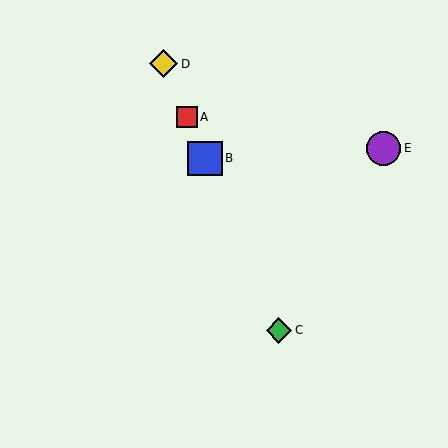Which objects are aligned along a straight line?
Objects A, B, C, D are aligned along a straight line.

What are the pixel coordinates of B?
Object B is at (205, 158).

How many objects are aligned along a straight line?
4 objects (A, B, C, D) are aligned along a straight line.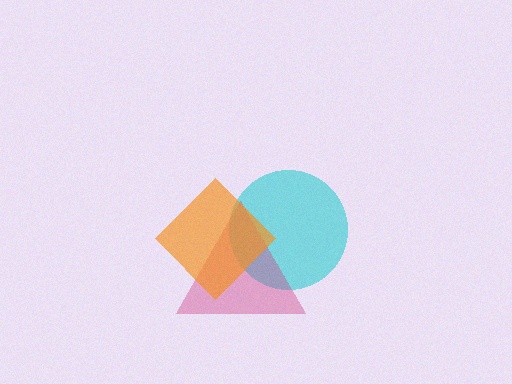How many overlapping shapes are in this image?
There are 3 overlapping shapes in the image.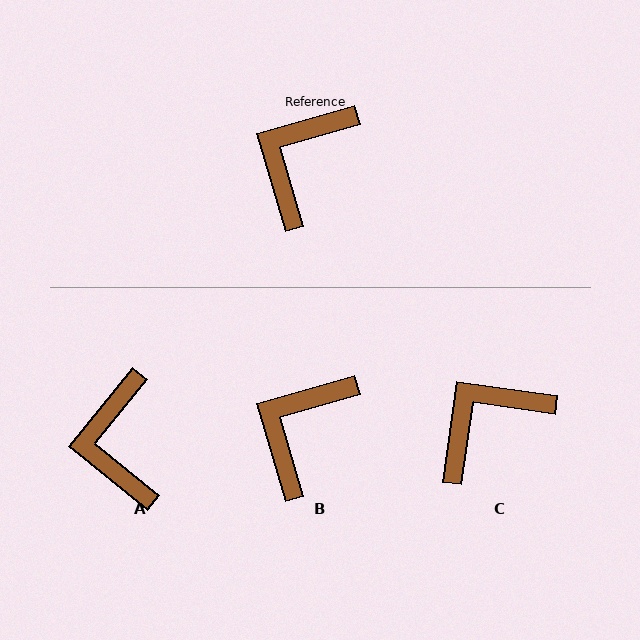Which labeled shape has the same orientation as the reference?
B.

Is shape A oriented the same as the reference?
No, it is off by about 35 degrees.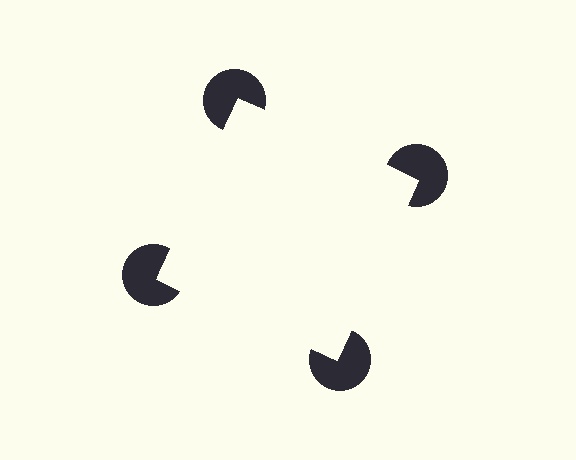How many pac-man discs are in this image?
There are 4 — one at each vertex of the illusory square.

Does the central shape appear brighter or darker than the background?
It typically appears slightly brighter than the background, even though no actual brightness change is drawn.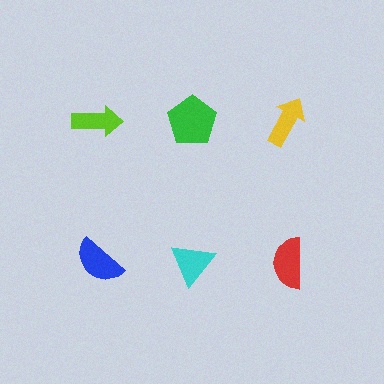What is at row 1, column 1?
A lime arrow.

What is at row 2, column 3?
A red semicircle.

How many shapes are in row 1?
3 shapes.